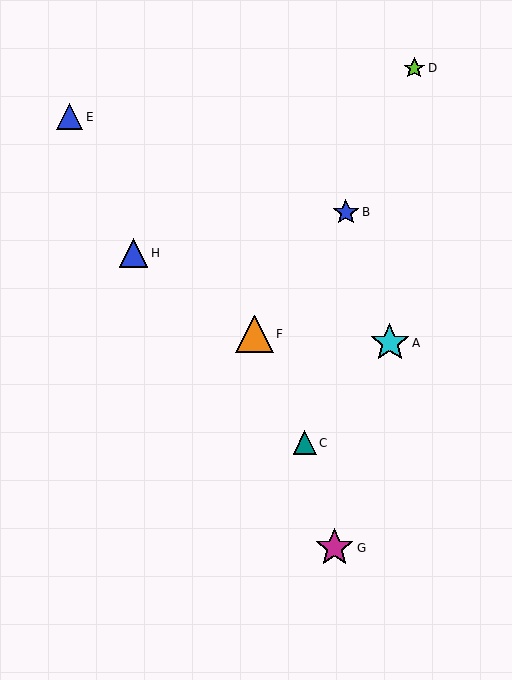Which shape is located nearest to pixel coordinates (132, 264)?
The blue triangle (labeled H) at (133, 253) is nearest to that location.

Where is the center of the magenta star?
The center of the magenta star is at (335, 548).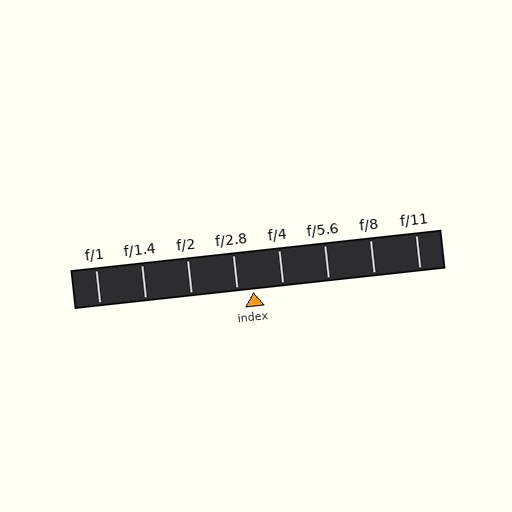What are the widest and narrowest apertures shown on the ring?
The widest aperture shown is f/1 and the narrowest is f/11.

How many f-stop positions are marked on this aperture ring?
There are 8 f-stop positions marked.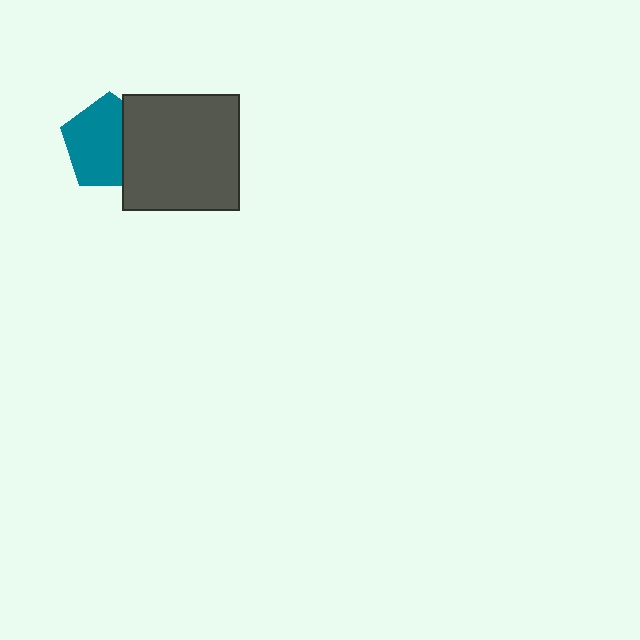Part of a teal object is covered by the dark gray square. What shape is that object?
It is a pentagon.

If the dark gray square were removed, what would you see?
You would see the complete teal pentagon.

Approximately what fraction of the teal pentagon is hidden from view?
Roughly 34% of the teal pentagon is hidden behind the dark gray square.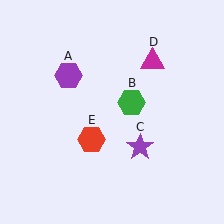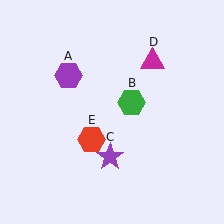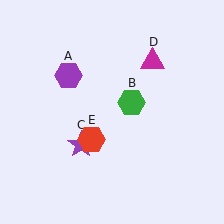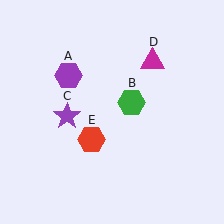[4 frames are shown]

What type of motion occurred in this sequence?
The purple star (object C) rotated clockwise around the center of the scene.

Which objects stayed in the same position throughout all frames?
Purple hexagon (object A) and green hexagon (object B) and magenta triangle (object D) and red hexagon (object E) remained stationary.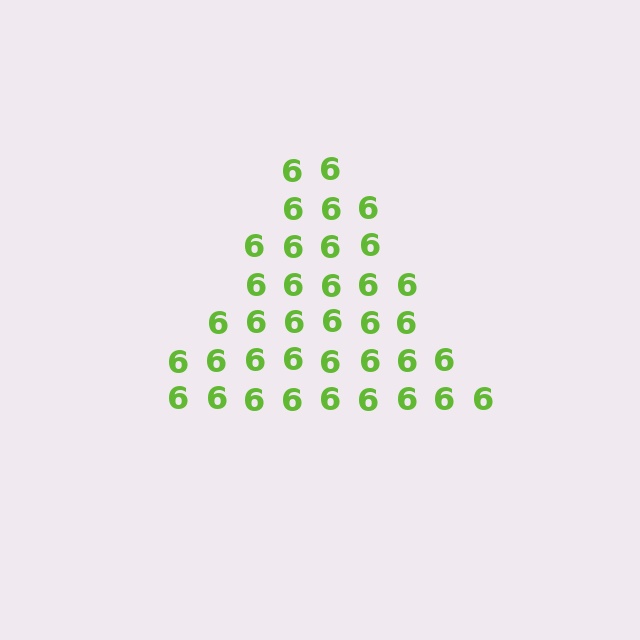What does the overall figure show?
The overall figure shows a triangle.